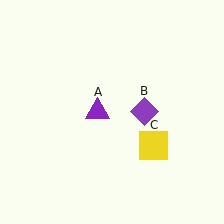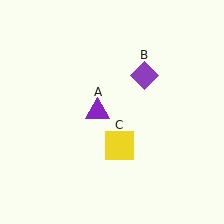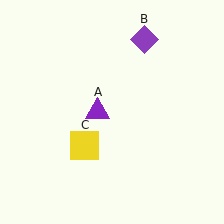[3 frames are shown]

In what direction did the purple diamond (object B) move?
The purple diamond (object B) moved up.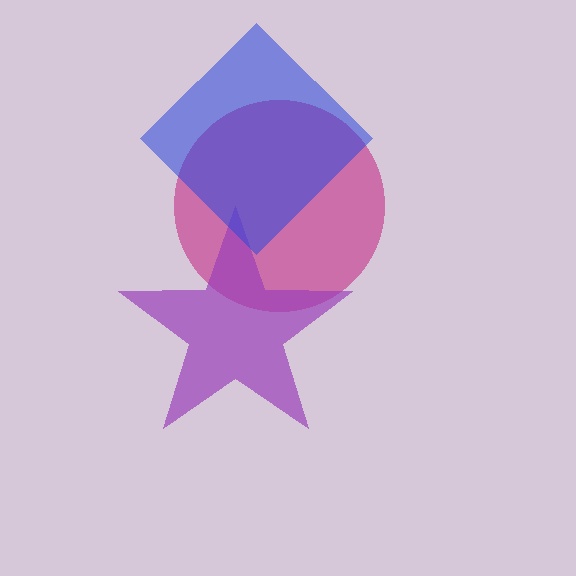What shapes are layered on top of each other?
The layered shapes are: a magenta circle, a purple star, a blue diamond.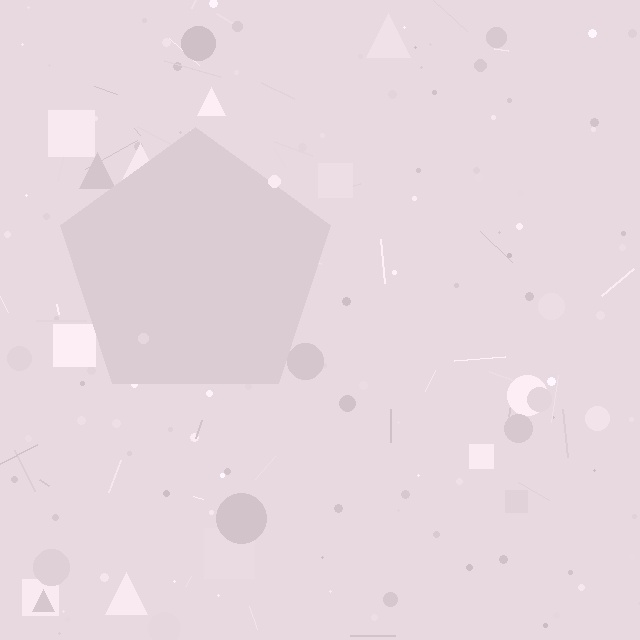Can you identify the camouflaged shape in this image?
The camouflaged shape is a pentagon.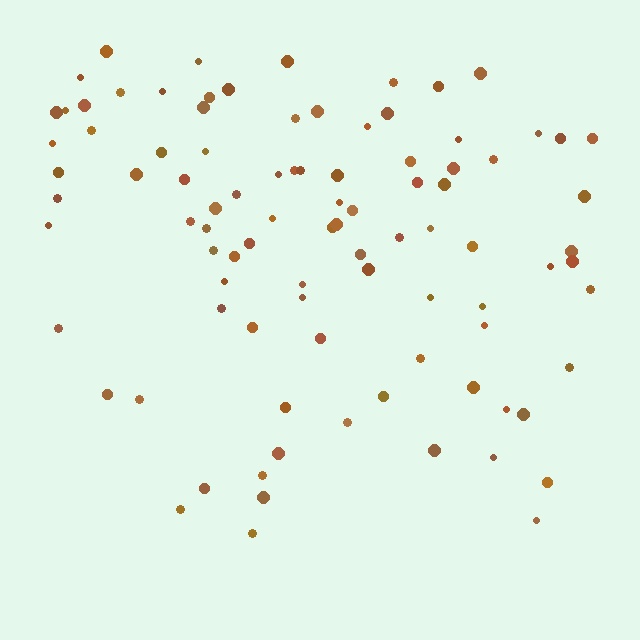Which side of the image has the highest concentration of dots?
The top.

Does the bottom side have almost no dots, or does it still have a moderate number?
Still a moderate number, just noticeably fewer than the top.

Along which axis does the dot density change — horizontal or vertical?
Vertical.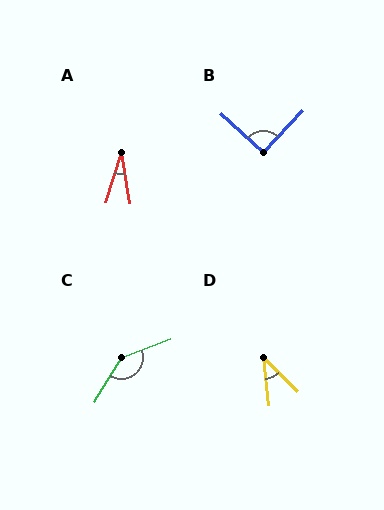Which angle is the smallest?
A, at approximately 27 degrees.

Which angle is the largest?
C, at approximately 143 degrees.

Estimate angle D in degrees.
Approximately 39 degrees.